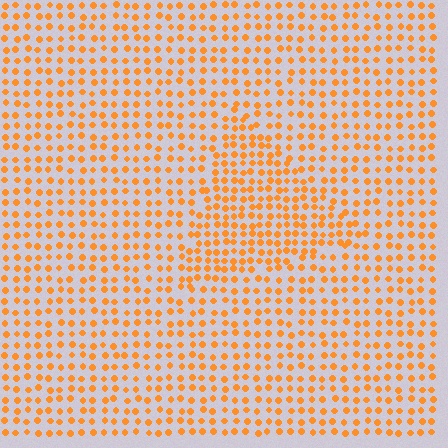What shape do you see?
I see a triangle.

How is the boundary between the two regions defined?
The boundary is defined by a change in element density (approximately 1.5x ratio). All elements are the same color, size, and shape.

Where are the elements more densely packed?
The elements are more densely packed inside the triangle boundary.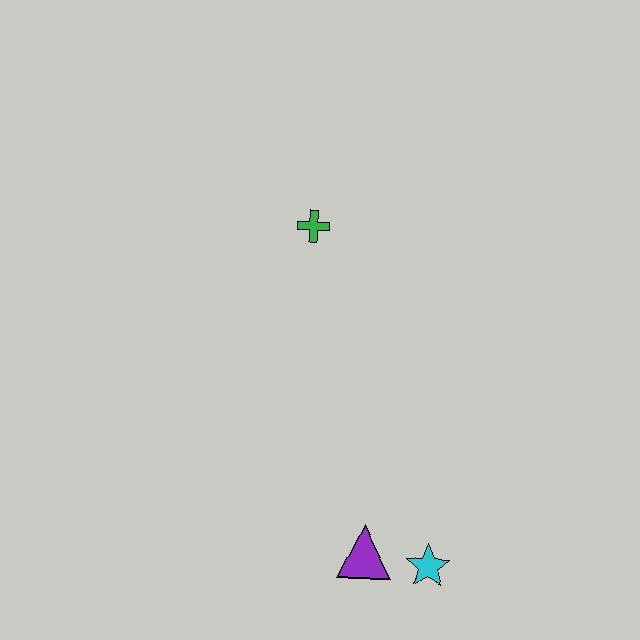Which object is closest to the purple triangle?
The cyan star is closest to the purple triangle.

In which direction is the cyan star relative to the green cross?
The cyan star is below the green cross.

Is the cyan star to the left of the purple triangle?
No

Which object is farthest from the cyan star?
The green cross is farthest from the cyan star.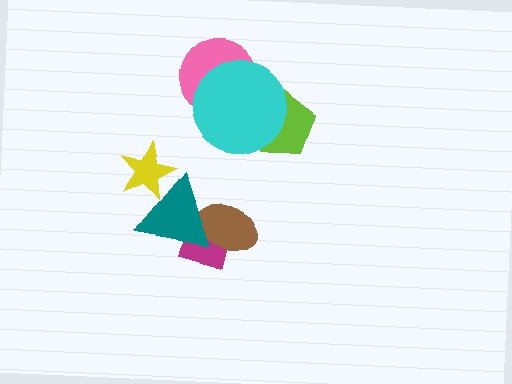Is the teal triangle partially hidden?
No, no other shape covers it.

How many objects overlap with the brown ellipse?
2 objects overlap with the brown ellipse.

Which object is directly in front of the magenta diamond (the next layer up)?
The brown ellipse is directly in front of the magenta diamond.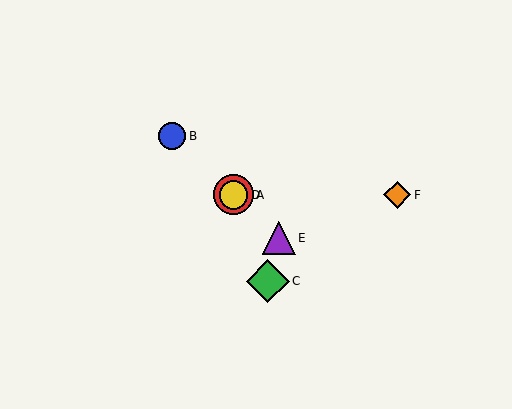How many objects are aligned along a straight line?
4 objects (A, B, D, E) are aligned along a straight line.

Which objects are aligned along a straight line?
Objects A, B, D, E are aligned along a straight line.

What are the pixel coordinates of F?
Object F is at (397, 195).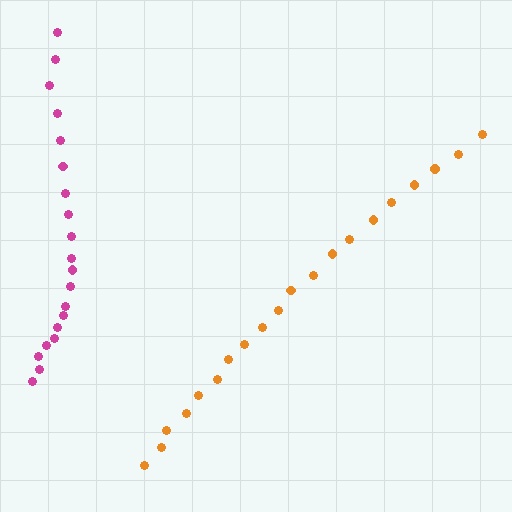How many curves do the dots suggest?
There are 2 distinct paths.